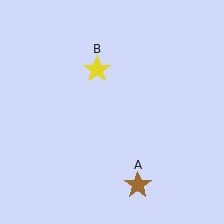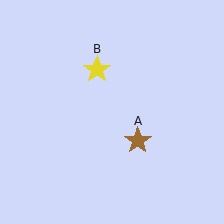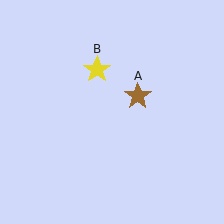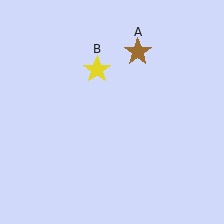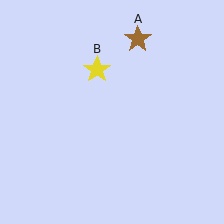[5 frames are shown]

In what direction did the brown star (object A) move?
The brown star (object A) moved up.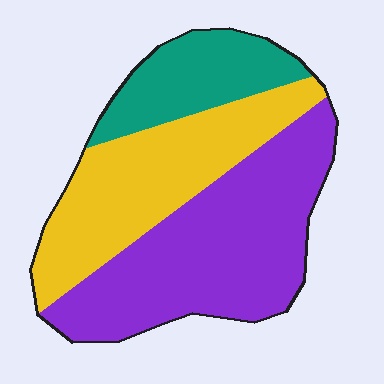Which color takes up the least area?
Teal, at roughly 20%.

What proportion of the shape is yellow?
Yellow takes up between a third and a half of the shape.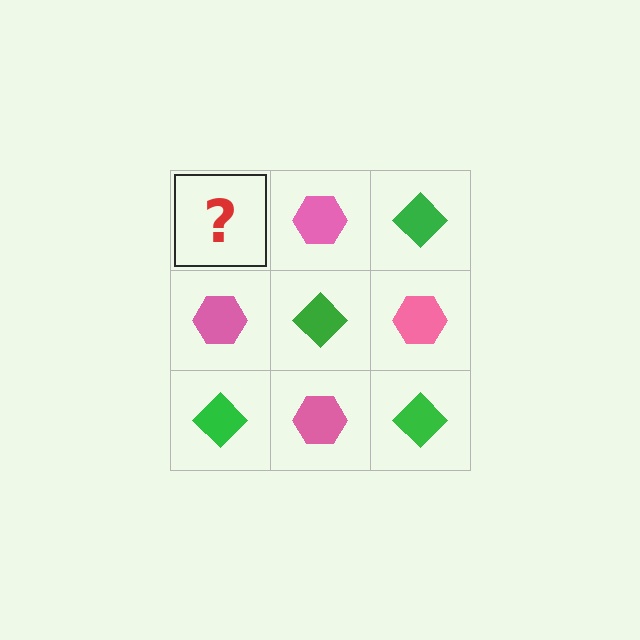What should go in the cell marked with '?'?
The missing cell should contain a green diamond.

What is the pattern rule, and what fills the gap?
The rule is that it alternates green diamond and pink hexagon in a checkerboard pattern. The gap should be filled with a green diamond.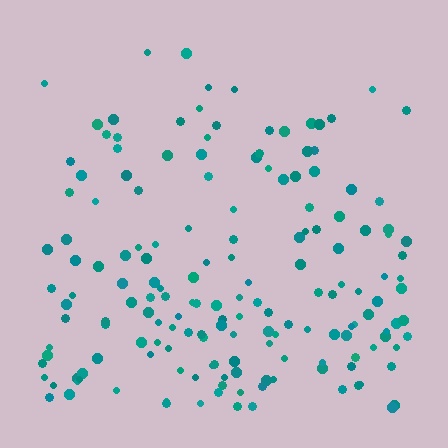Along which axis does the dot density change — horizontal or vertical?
Vertical.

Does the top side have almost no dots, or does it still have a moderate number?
Still a moderate number, just noticeably fewer than the bottom.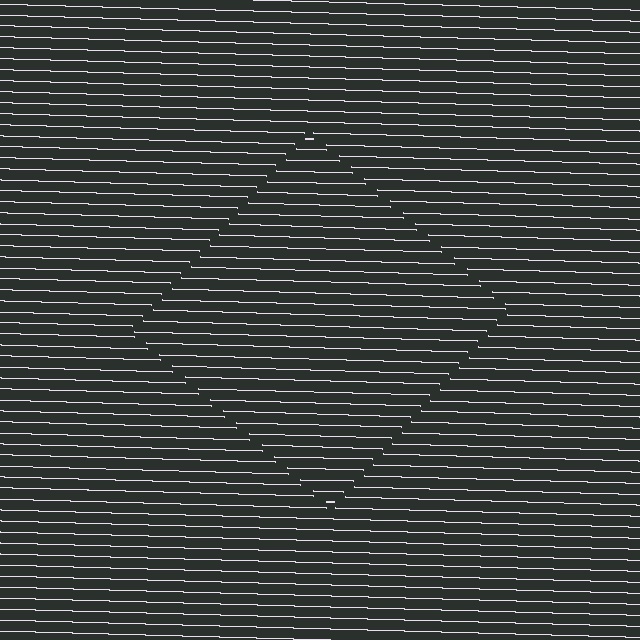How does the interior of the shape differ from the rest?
The interior of the shape contains the same grating, shifted by half a period — the contour is defined by the phase discontinuity where line-ends from the inner and outer gratings abut.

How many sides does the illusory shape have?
4 sides — the line-ends trace a square.